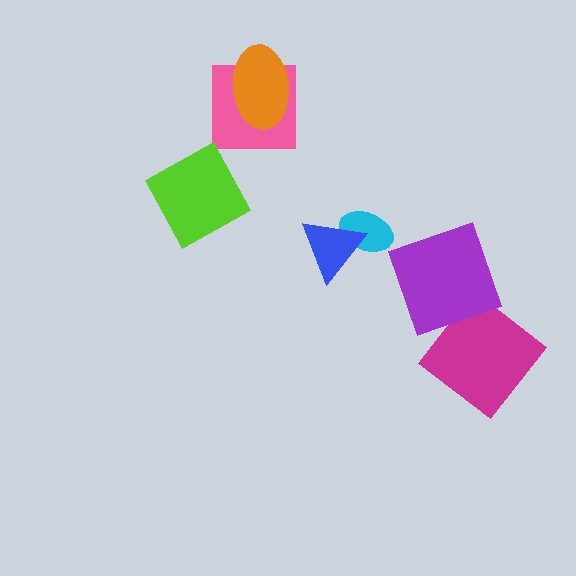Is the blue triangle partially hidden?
No, no other shape covers it.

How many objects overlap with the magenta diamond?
0 objects overlap with the magenta diamond.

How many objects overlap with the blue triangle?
1 object overlaps with the blue triangle.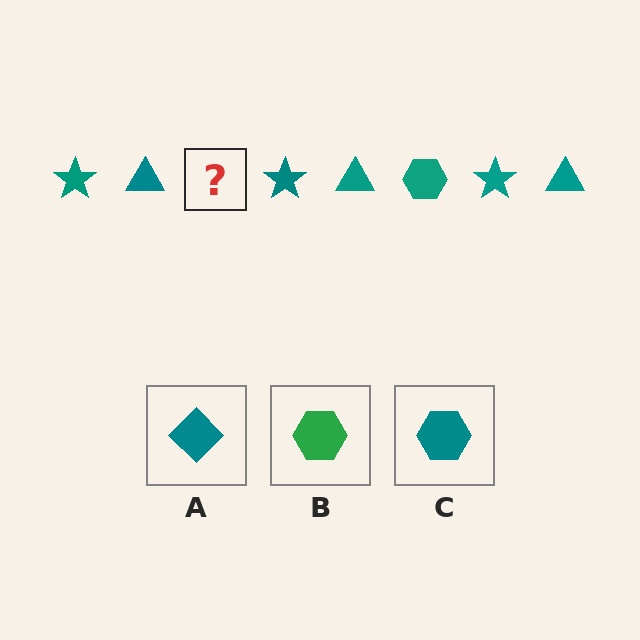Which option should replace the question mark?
Option C.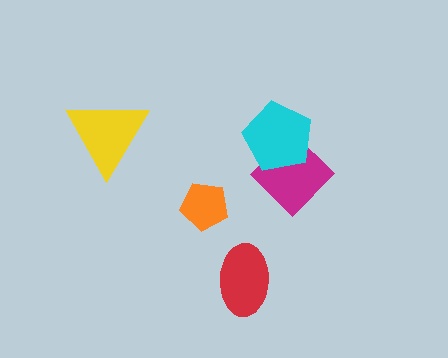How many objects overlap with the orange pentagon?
0 objects overlap with the orange pentagon.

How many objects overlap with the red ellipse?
0 objects overlap with the red ellipse.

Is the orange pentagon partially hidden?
No, no other shape covers it.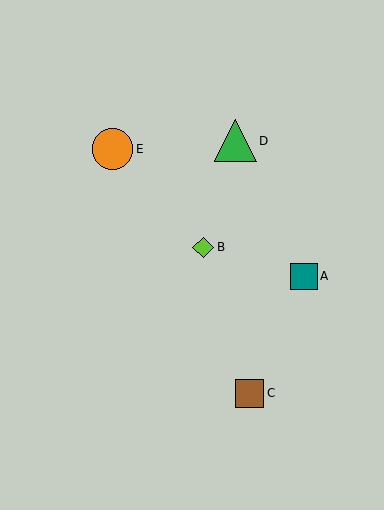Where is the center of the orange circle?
The center of the orange circle is at (113, 149).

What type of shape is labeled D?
Shape D is a green triangle.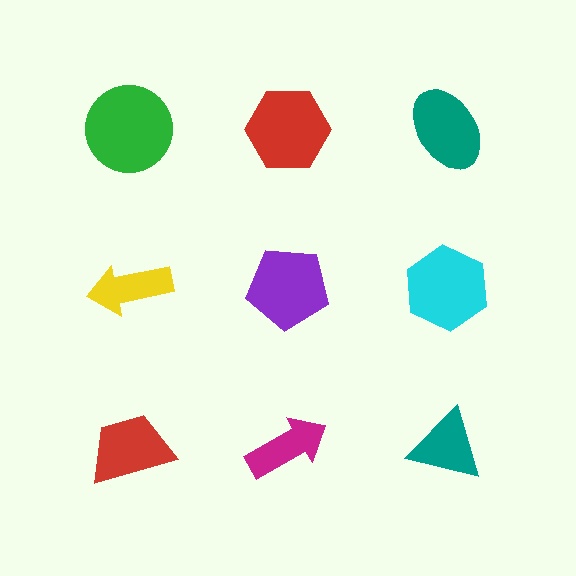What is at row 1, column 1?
A green circle.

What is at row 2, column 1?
A yellow arrow.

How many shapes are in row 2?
3 shapes.